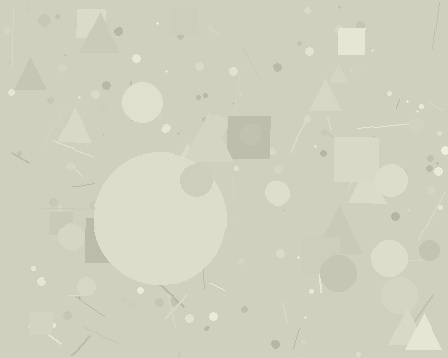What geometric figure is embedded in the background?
A circle is embedded in the background.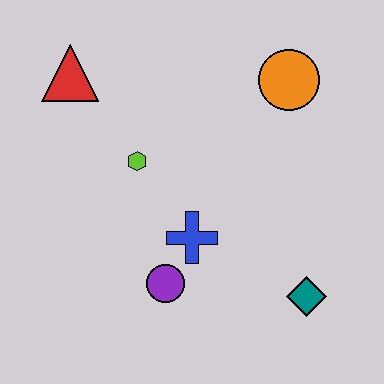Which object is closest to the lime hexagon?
The blue cross is closest to the lime hexagon.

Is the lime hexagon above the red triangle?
No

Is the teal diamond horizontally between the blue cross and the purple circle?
No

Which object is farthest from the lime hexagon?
The teal diamond is farthest from the lime hexagon.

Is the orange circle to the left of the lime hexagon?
No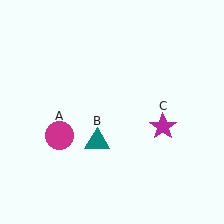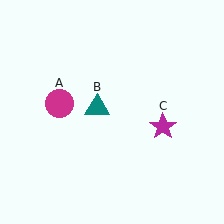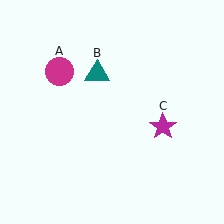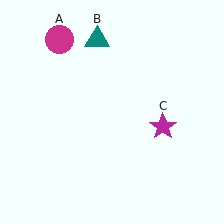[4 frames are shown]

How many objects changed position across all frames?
2 objects changed position: magenta circle (object A), teal triangle (object B).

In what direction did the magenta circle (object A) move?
The magenta circle (object A) moved up.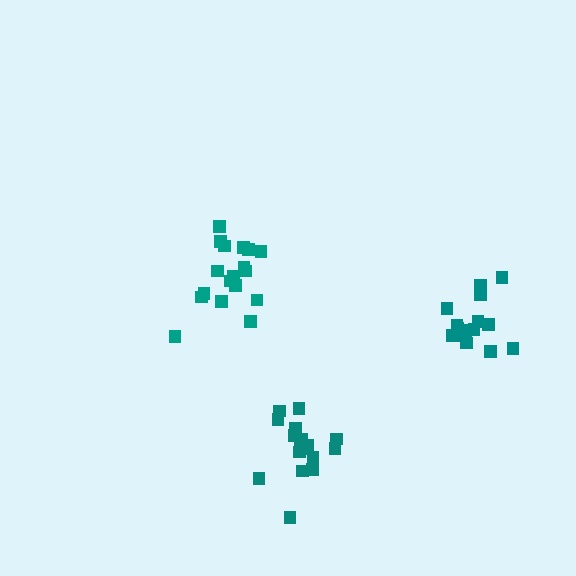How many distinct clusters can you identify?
There are 3 distinct clusters.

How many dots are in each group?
Group 1: 18 dots, Group 2: 16 dots, Group 3: 16 dots (50 total).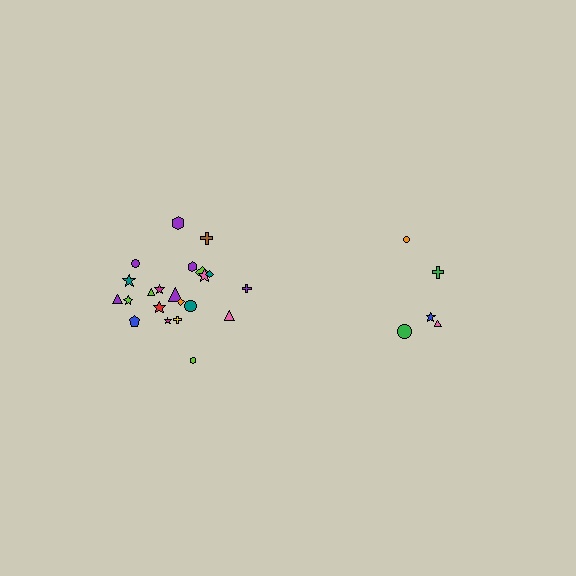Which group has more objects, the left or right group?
The left group.